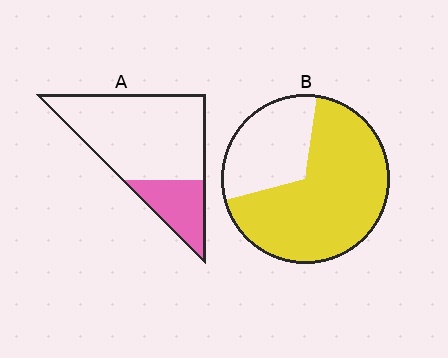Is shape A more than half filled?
No.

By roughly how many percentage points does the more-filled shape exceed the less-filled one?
By roughly 45 percentage points (B over A).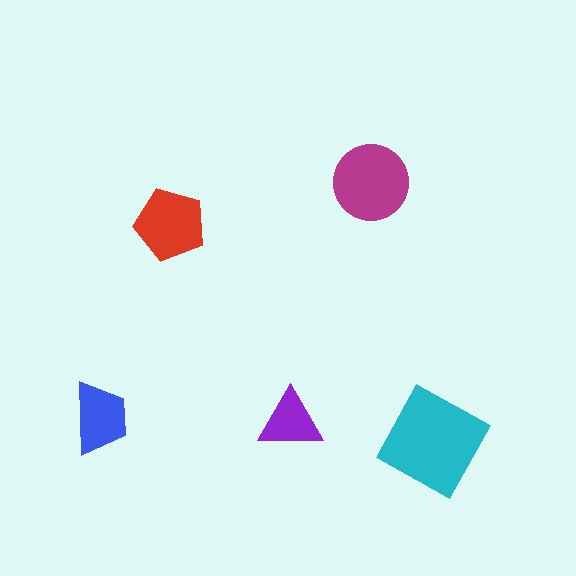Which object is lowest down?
The cyan square is bottommost.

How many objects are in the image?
There are 5 objects in the image.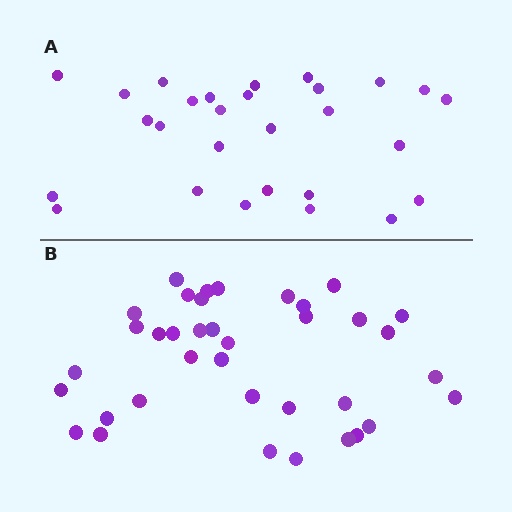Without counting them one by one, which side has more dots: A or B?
Region B (the bottom region) has more dots.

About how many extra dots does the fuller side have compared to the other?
Region B has roughly 8 or so more dots than region A.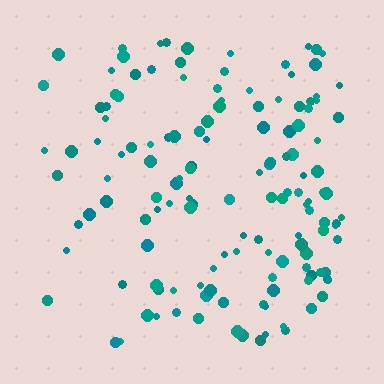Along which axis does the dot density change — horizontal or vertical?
Horizontal.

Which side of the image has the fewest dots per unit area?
The left.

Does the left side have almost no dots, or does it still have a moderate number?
Still a moderate number, just noticeably fewer than the right.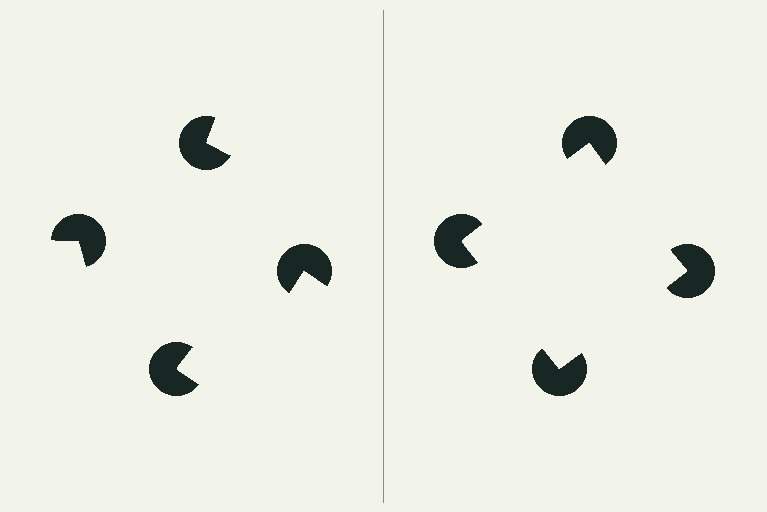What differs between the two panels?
The pac-man discs are positioned identically on both sides; only the wedge orientations differ. On the right they align to a square; on the left they are misaligned.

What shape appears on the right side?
An illusory square.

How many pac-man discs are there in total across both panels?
8 — 4 on each side.